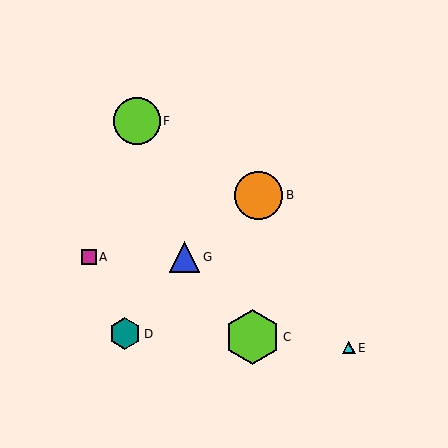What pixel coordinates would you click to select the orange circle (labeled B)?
Click at (259, 195) to select the orange circle B.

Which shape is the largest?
The lime hexagon (labeled C) is the largest.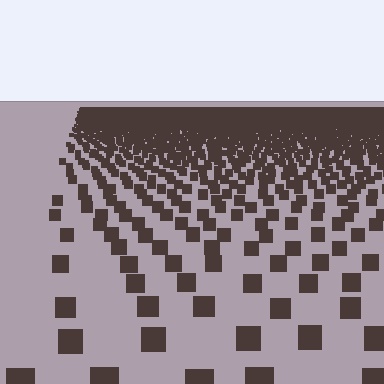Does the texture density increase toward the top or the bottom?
Density increases toward the top.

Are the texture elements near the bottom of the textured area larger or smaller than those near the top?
Larger. Near the bottom, elements are closer to the viewer and appear at a bigger on-screen size.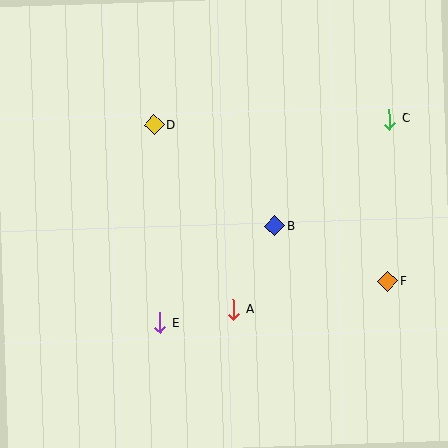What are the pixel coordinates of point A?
Point A is at (233, 310).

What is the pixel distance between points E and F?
The distance between E and F is 232 pixels.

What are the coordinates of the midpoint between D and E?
The midpoint between D and E is at (157, 224).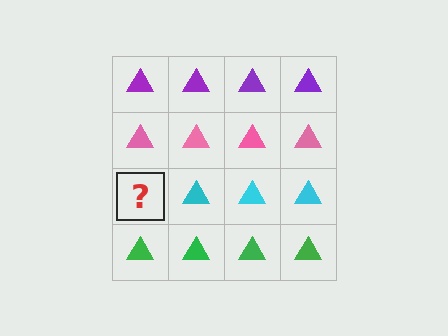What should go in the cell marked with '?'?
The missing cell should contain a cyan triangle.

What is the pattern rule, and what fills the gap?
The rule is that each row has a consistent color. The gap should be filled with a cyan triangle.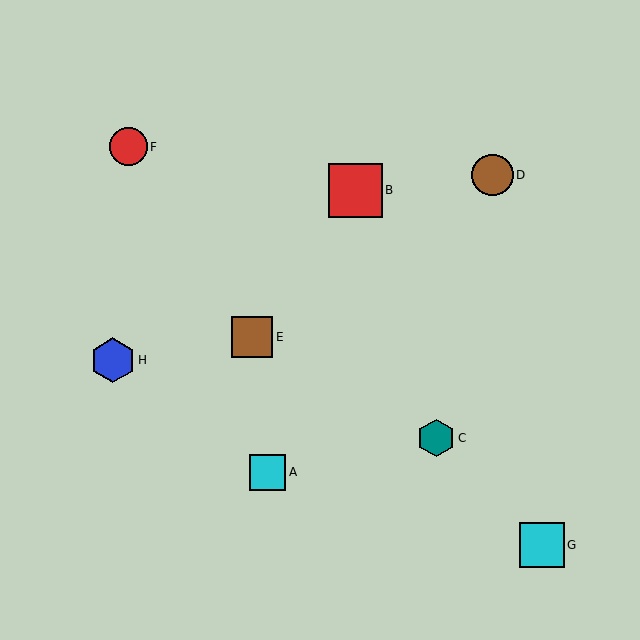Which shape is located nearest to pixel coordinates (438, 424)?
The teal hexagon (labeled C) at (436, 438) is nearest to that location.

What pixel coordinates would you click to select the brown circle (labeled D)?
Click at (493, 175) to select the brown circle D.